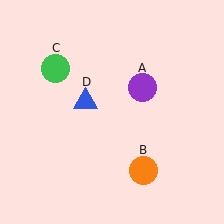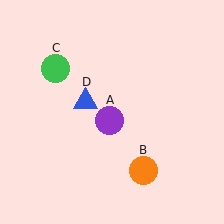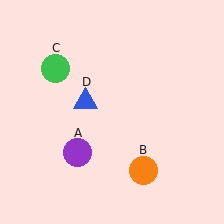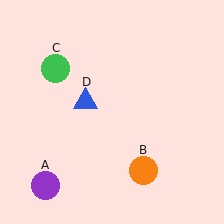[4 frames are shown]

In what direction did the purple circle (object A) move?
The purple circle (object A) moved down and to the left.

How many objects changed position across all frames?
1 object changed position: purple circle (object A).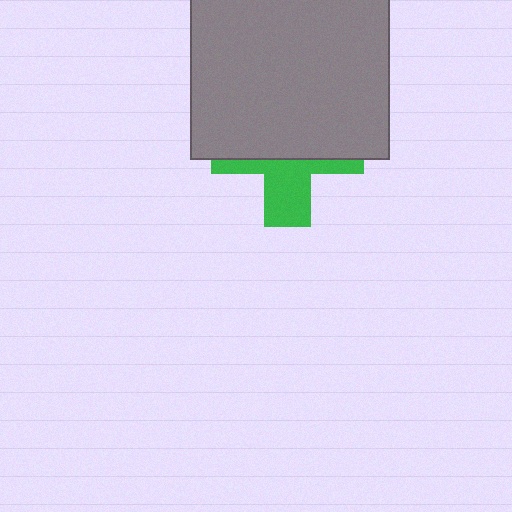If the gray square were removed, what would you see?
You would see the complete green cross.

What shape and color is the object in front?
The object in front is a gray square.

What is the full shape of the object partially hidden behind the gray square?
The partially hidden object is a green cross.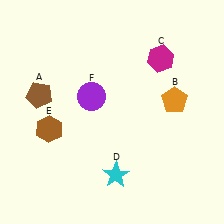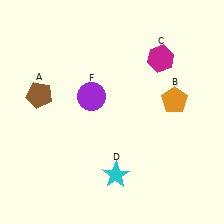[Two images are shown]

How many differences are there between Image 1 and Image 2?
There is 1 difference between the two images.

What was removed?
The brown hexagon (E) was removed in Image 2.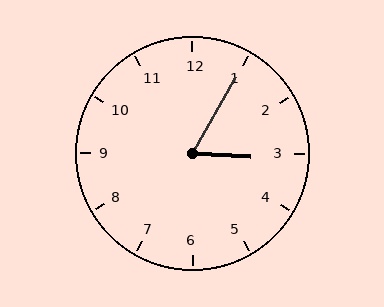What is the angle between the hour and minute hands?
Approximately 62 degrees.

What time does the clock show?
3:05.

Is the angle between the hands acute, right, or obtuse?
It is acute.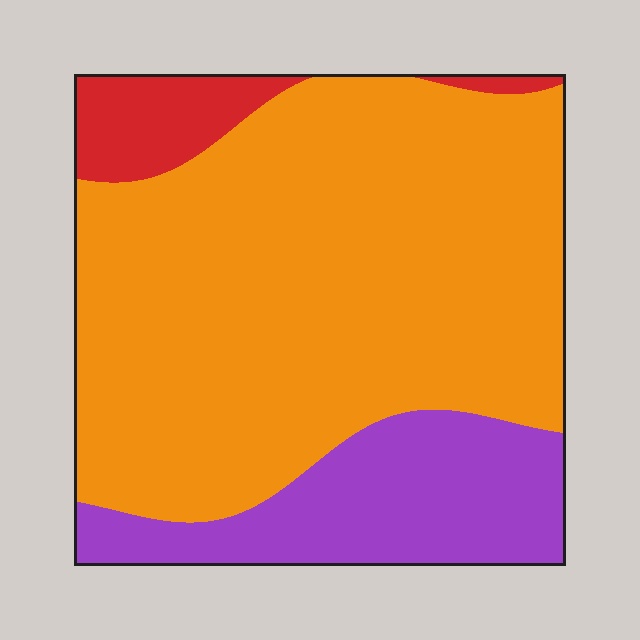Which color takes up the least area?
Red, at roughly 10%.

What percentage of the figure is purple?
Purple covers around 20% of the figure.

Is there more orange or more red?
Orange.